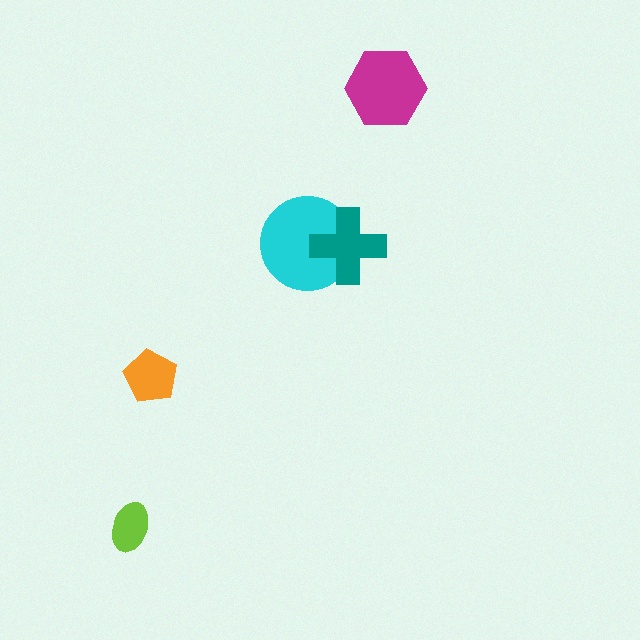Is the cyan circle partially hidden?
Yes, it is partially covered by another shape.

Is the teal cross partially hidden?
No, no other shape covers it.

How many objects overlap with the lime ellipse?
0 objects overlap with the lime ellipse.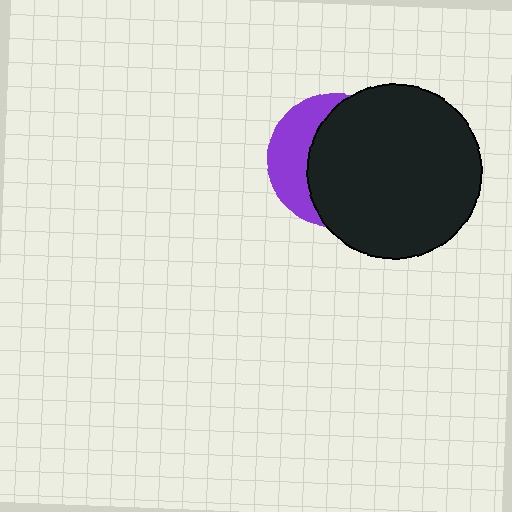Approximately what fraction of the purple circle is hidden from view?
Roughly 66% of the purple circle is hidden behind the black circle.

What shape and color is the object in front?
The object in front is a black circle.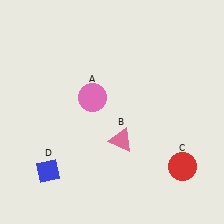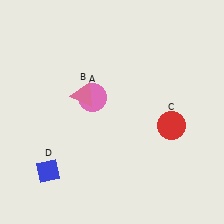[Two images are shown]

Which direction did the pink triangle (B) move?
The pink triangle (B) moved up.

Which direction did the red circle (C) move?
The red circle (C) moved up.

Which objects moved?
The objects that moved are: the pink triangle (B), the red circle (C).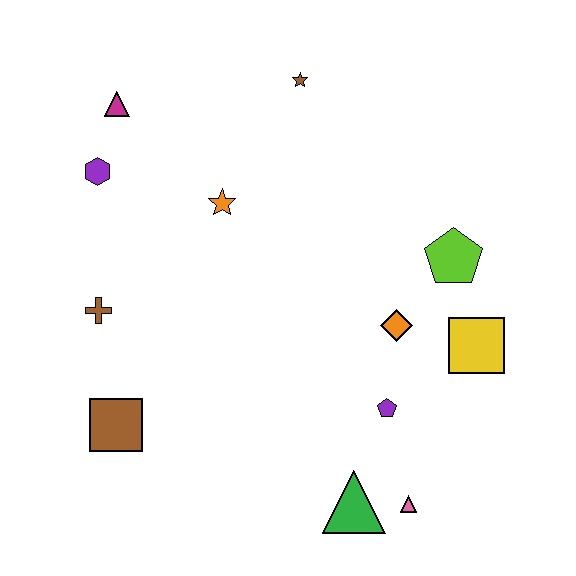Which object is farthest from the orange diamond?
The magenta triangle is farthest from the orange diamond.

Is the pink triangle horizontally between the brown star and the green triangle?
No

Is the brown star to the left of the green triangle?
Yes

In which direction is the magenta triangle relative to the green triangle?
The magenta triangle is above the green triangle.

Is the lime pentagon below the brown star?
Yes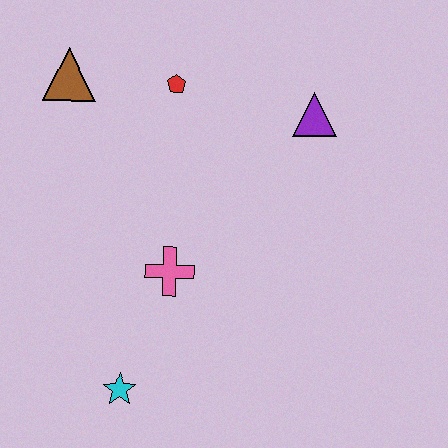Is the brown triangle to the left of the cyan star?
Yes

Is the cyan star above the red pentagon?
No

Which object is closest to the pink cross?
The cyan star is closest to the pink cross.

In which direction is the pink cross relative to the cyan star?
The pink cross is above the cyan star.